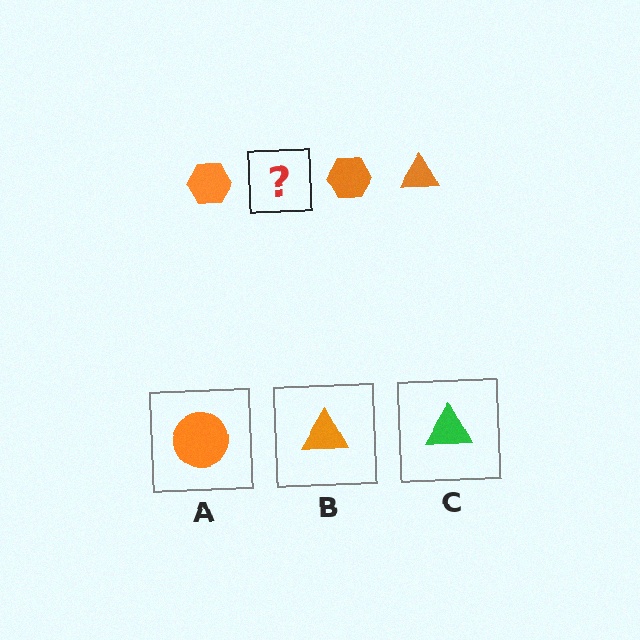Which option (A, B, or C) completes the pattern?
B.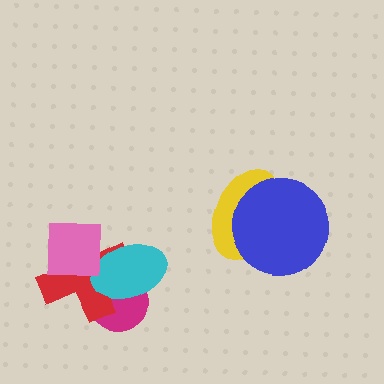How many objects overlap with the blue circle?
1 object overlaps with the blue circle.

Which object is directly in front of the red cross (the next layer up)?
The cyan ellipse is directly in front of the red cross.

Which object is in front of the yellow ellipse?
The blue circle is in front of the yellow ellipse.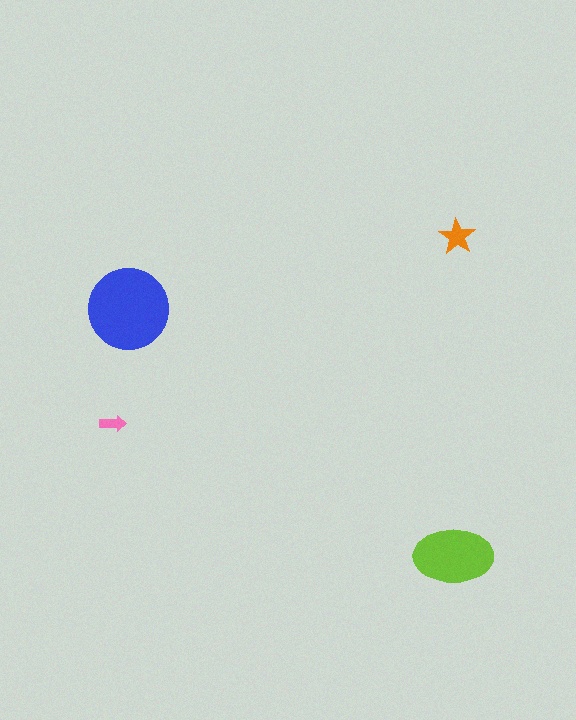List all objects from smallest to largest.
The pink arrow, the orange star, the lime ellipse, the blue circle.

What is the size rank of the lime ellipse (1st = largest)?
2nd.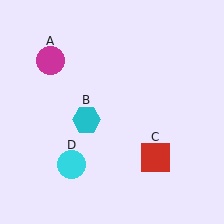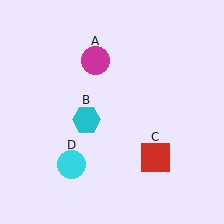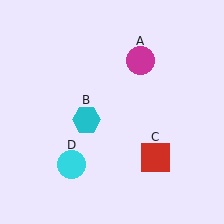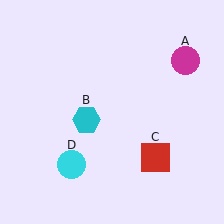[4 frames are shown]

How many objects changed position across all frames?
1 object changed position: magenta circle (object A).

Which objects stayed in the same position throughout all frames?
Cyan hexagon (object B) and red square (object C) and cyan circle (object D) remained stationary.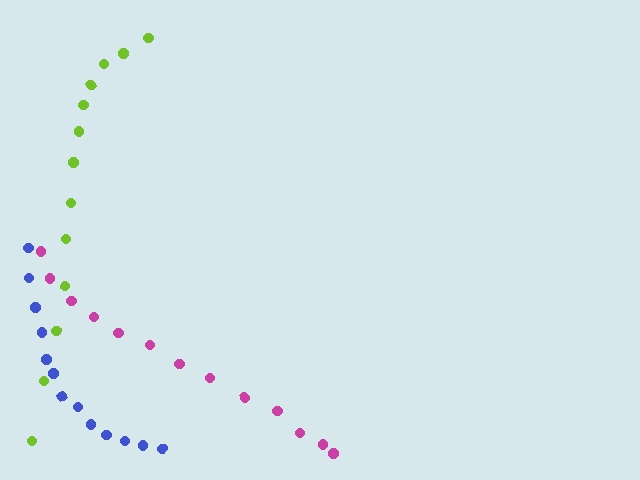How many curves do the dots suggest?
There are 3 distinct paths.